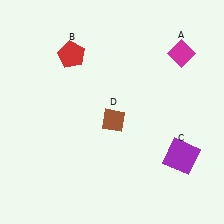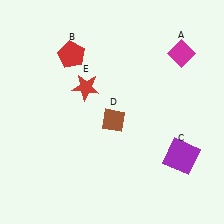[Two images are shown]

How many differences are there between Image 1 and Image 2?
There is 1 difference between the two images.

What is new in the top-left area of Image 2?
A red star (E) was added in the top-left area of Image 2.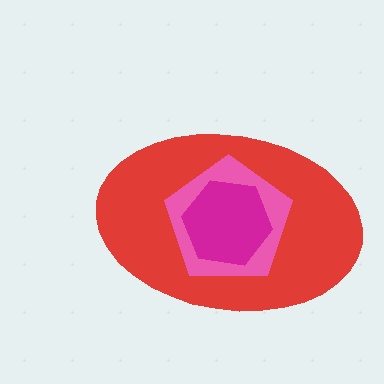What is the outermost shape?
The red ellipse.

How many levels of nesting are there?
3.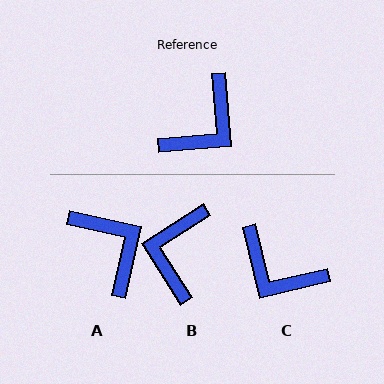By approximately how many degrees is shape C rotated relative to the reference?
Approximately 81 degrees clockwise.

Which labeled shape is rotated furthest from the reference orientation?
B, about 152 degrees away.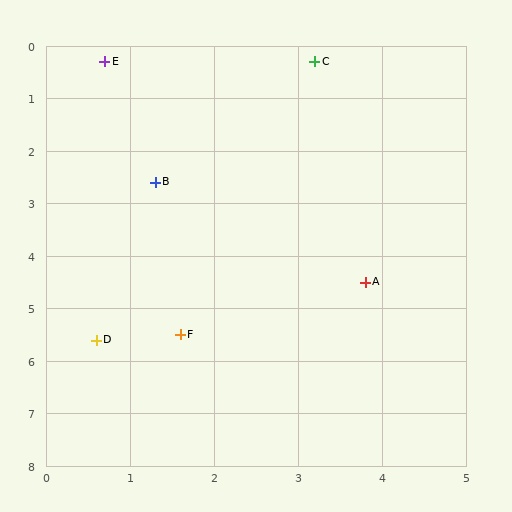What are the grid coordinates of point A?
Point A is at approximately (3.8, 4.5).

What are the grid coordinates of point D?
Point D is at approximately (0.6, 5.6).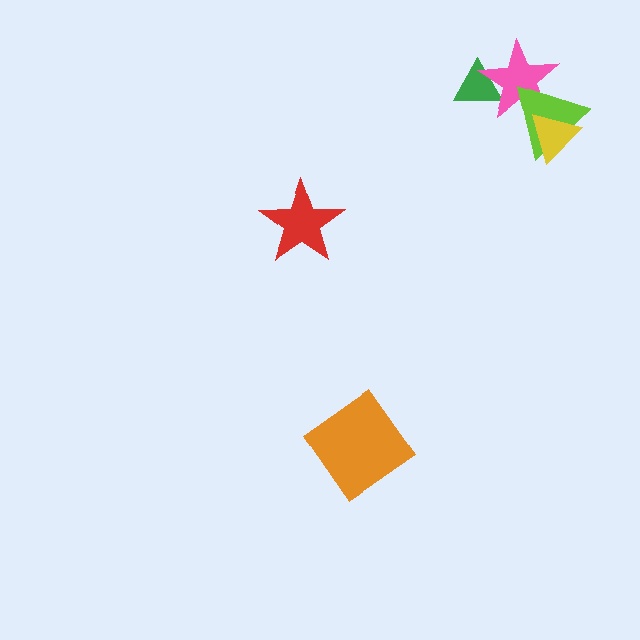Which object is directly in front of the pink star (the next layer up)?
The lime triangle is directly in front of the pink star.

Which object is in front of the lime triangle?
The yellow triangle is in front of the lime triangle.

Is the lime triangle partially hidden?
Yes, it is partially covered by another shape.